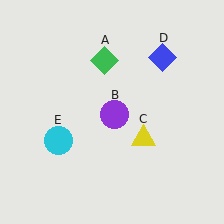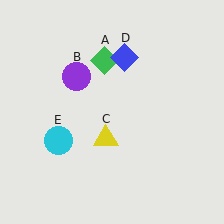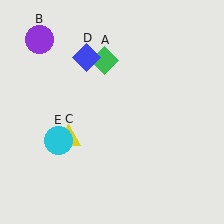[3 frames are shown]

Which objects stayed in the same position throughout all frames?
Green diamond (object A) and cyan circle (object E) remained stationary.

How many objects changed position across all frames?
3 objects changed position: purple circle (object B), yellow triangle (object C), blue diamond (object D).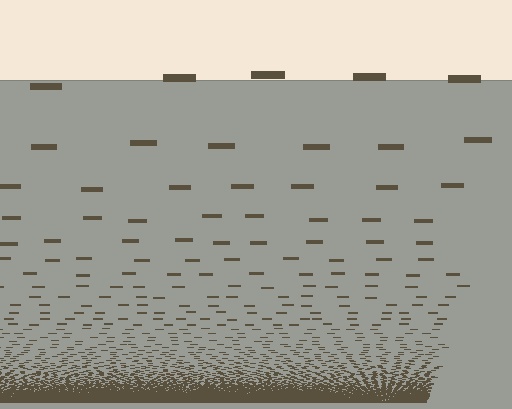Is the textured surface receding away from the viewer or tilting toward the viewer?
The surface appears to tilt toward the viewer. Texture elements get larger and sparser toward the top.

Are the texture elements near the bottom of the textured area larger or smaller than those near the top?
Smaller. The gradient is inverted — elements near the bottom are smaller and denser.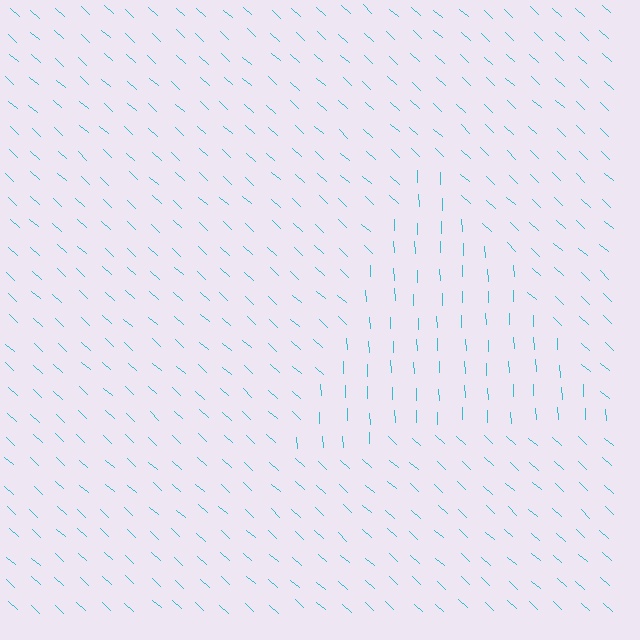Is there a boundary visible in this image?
Yes, there is a texture boundary formed by a change in line orientation.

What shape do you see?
I see a triangle.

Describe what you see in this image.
The image is filled with small cyan line segments. A triangle region in the image has lines oriented differently from the surrounding lines, creating a visible texture boundary.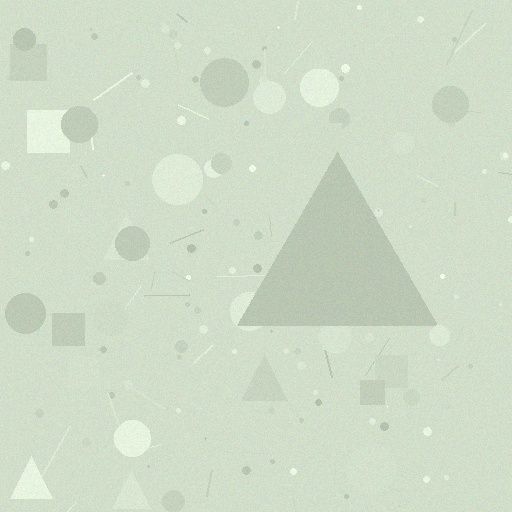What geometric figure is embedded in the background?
A triangle is embedded in the background.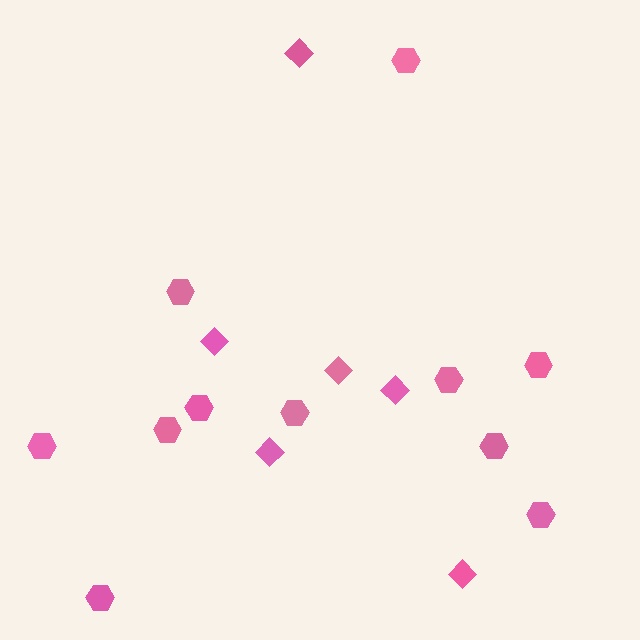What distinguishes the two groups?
There are 2 groups: one group of hexagons (11) and one group of diamonds (6).